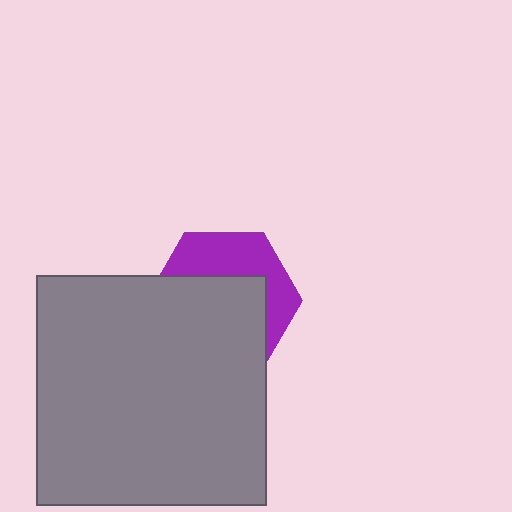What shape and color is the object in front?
The object in front is a gray square.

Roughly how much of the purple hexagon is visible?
A small part of it is visible (roughly 39%).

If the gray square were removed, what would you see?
You would see the complete purple hexagon.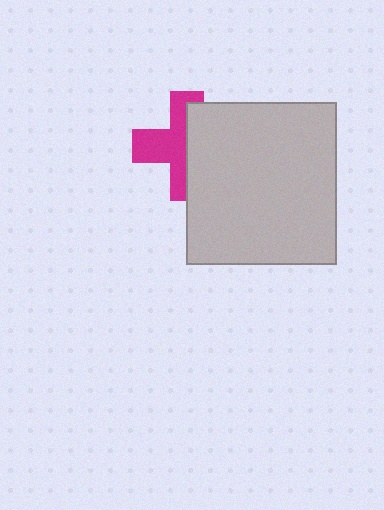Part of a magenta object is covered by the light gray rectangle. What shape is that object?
It is a cross.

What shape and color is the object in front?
The object in front is a light gray rectangle.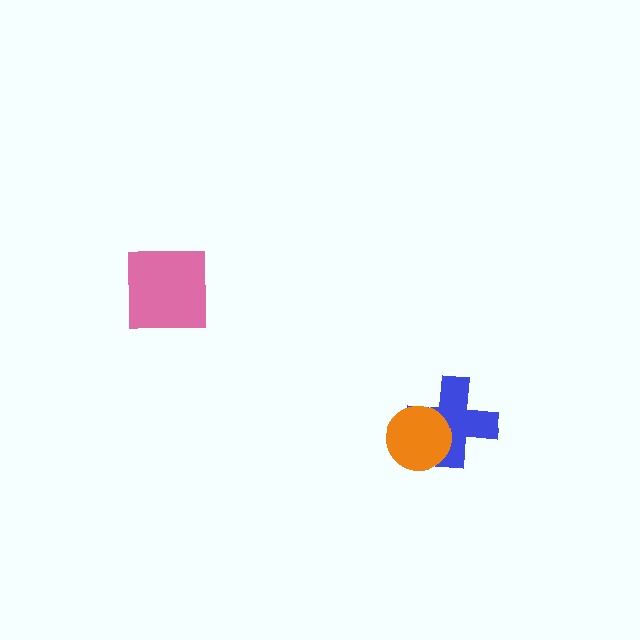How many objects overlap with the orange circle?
1 object overlaps with the orange circle.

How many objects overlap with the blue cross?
1 object overlaps with the blue cross.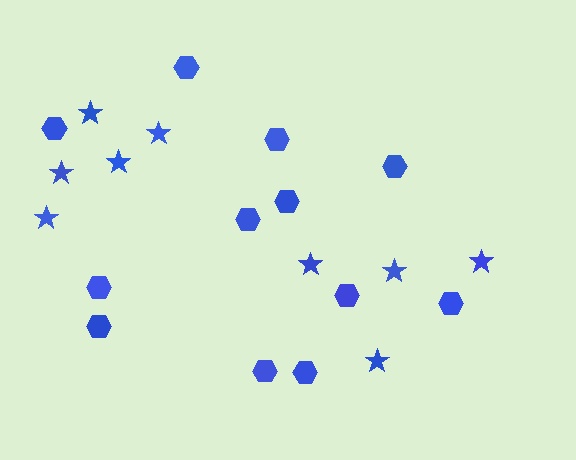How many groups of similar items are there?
There are 2 groups: one group of stars (9) and one group of hexagons (12).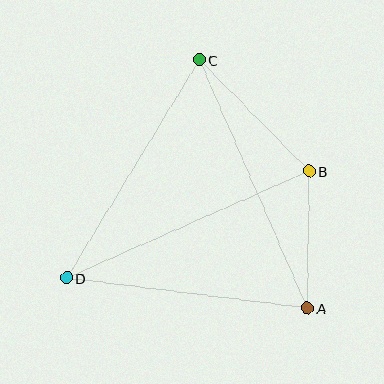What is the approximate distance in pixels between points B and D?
The distance between B and D is approximately 265 pixels.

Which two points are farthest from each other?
Points A and C are farthest from each other.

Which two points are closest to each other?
Points A and B are closest to each other.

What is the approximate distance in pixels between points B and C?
The distance between B and C is approximately 156 pixels.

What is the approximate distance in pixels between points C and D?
The distance between C and D is approximately 255 pixels.